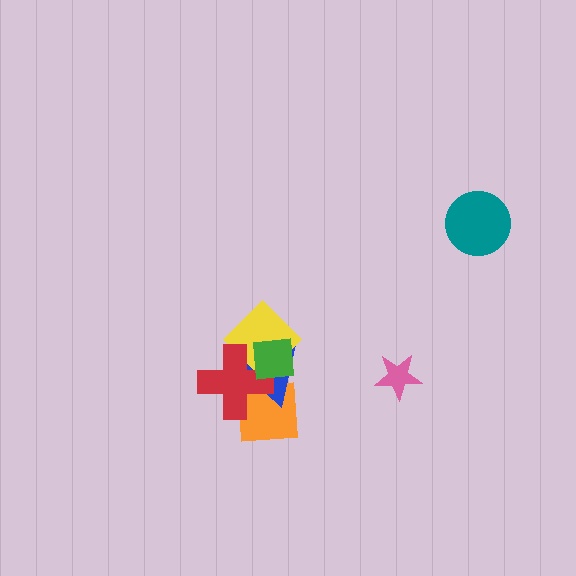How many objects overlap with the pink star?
0 objects overlap with the pink star.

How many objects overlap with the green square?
4 objects overlap with the green square.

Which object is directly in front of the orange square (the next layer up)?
The blue triangle is directly in front of the orange square.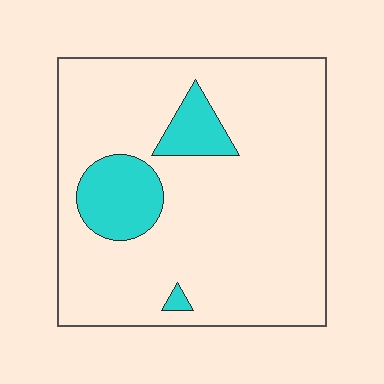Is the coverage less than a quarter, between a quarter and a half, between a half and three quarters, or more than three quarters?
Less than a quarter.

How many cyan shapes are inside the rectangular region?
3.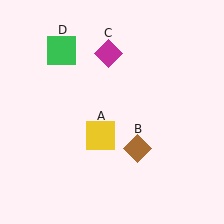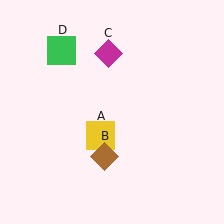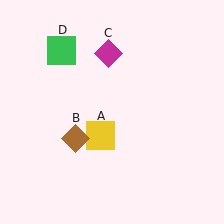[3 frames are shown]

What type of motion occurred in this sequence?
The brown diamond (object B) rotated clockwise around the center of the scene.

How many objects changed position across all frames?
1 object changed position: brown diamond (object B).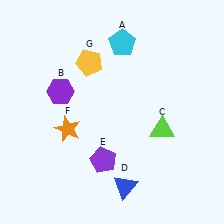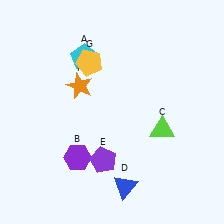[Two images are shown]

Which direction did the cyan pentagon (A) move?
The cyan pentagon (A) moved left.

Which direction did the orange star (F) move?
The orange star (F) moved up.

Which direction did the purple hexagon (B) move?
The purple hexagon (B) moved down.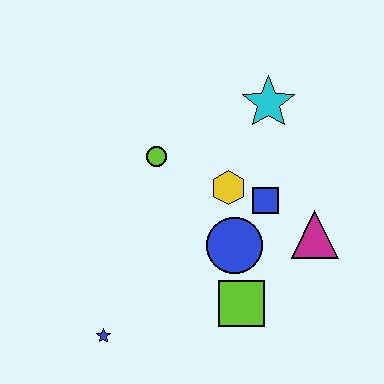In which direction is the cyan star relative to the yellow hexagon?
The cyan star is above the yellow hexagon.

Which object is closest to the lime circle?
The yellow hexagon is closest to the lime circle.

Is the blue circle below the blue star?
No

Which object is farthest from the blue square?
The blue star is farthest from the blue square.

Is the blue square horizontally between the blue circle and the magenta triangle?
Yes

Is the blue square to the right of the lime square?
Yes